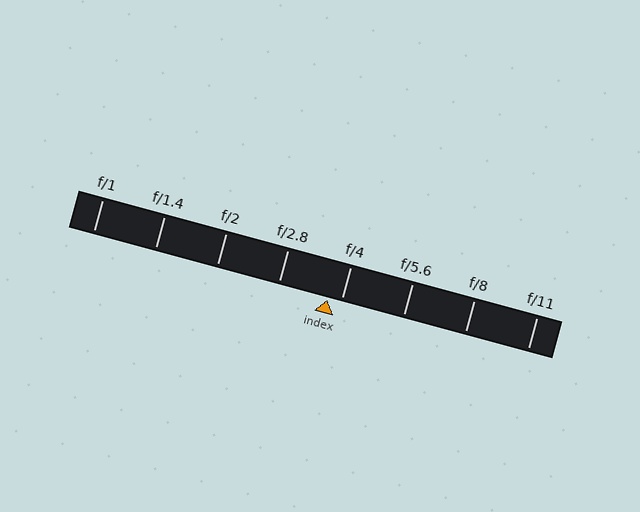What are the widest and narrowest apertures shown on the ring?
The widest aperture shown is f/1 and the narrowest is f/11.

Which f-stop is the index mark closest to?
The index mark is closest to f/4.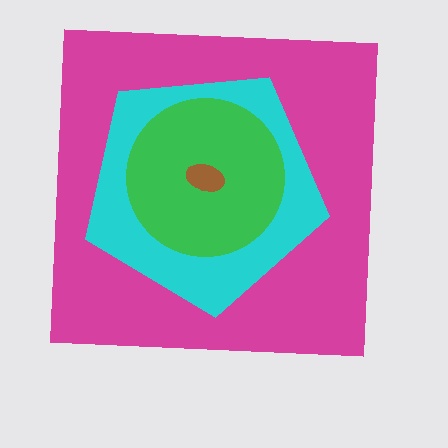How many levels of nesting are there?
4.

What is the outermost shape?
The magenta square.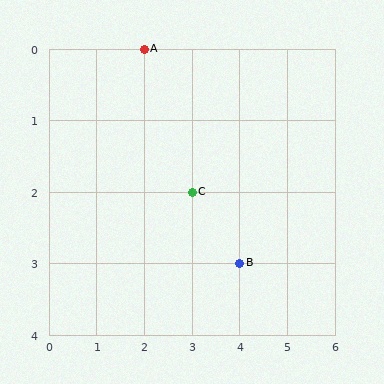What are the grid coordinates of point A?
Point A is at grid coordinates (2, 0).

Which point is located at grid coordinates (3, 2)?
Point C is at (3, 2).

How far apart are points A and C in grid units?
Points A and C are 1 column and 2 rows apart (about 2.2 grid units diagonally).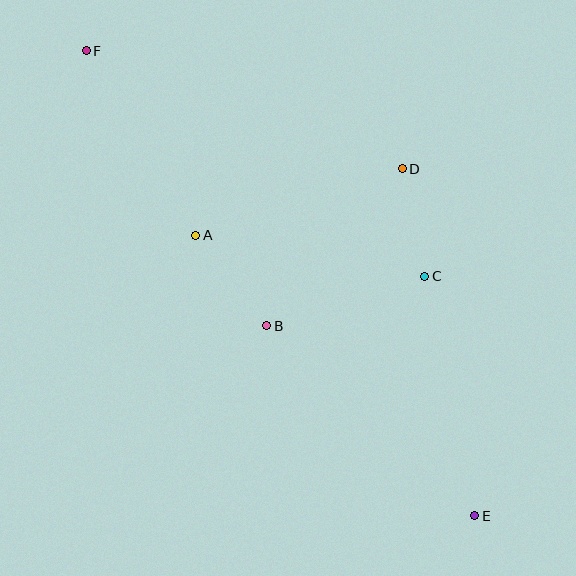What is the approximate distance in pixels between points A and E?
The distance between A and E is approximately 395 pixels.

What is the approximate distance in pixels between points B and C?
The distance between B and C is approximately 165 pixels.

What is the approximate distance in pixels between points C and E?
The distance between C and E is approximately 244 pixels.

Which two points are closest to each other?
Points C and D are closest to each other.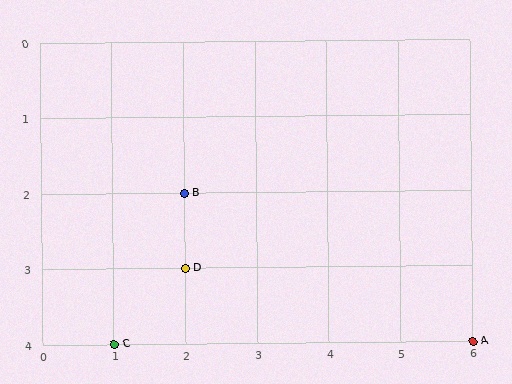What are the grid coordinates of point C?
Point C is at grid coordinates (1, 4).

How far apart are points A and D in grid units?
Points A and D are 4 columns and 1 row apart (about 4.1 grid units diagonally).